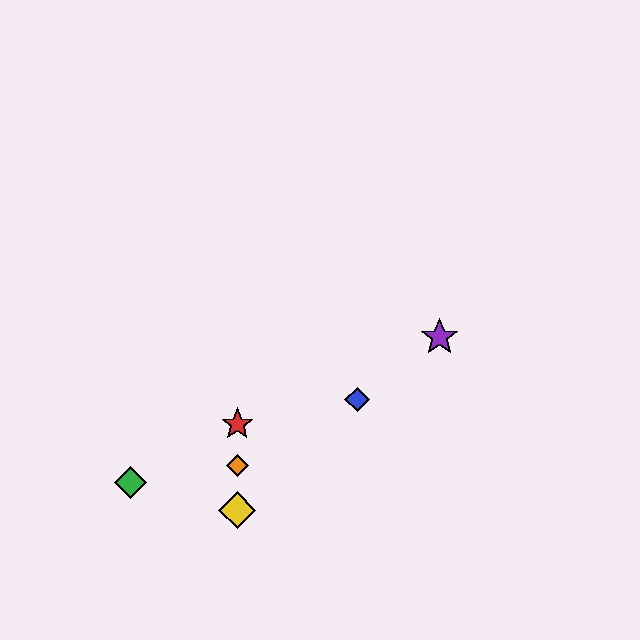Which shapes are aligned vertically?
The red star, the yellow diamond, the orange diamond are aligned vertically.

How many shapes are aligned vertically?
3 shapes (the red star, the yellow diamond, the orange diamond) are aligned vertically.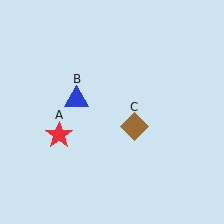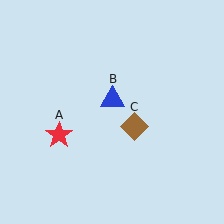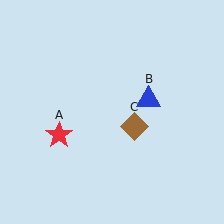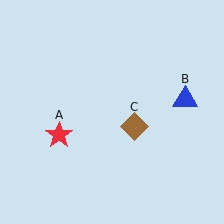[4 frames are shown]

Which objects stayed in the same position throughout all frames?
Red star (object A) and brown diamond (object C) remained stationary.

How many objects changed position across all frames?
1 object changed position: blue triangle (object B).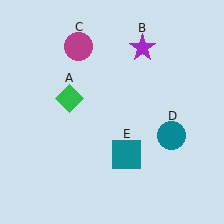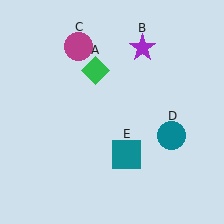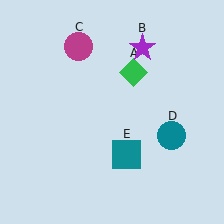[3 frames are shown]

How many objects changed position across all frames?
1 object changed position: green diamond (object A).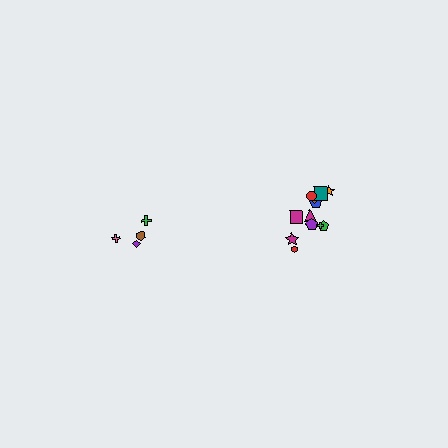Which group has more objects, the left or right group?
The right group.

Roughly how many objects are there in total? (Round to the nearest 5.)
Roughly 15 objects in total.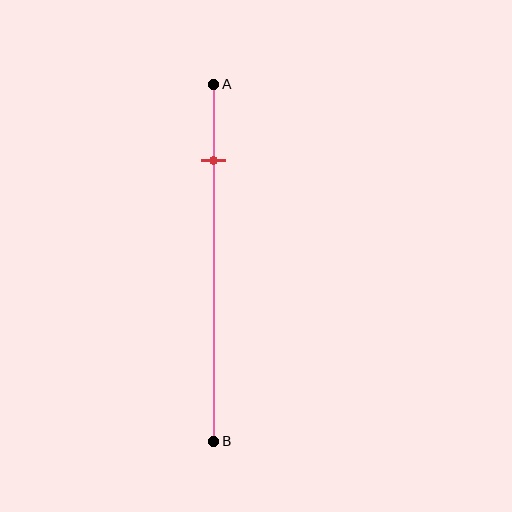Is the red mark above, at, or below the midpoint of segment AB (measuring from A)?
The red mark is above the midpoint of segment AB.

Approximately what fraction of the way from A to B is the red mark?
The red mark is approximately 20% of the way from A to B.